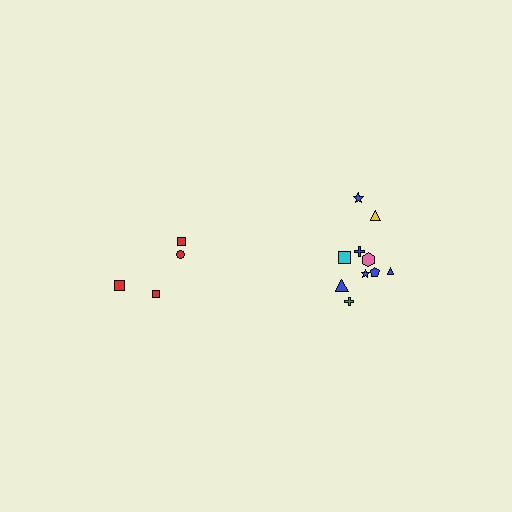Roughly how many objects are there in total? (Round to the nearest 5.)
Roughly 15 objects in total.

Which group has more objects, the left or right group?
The right group.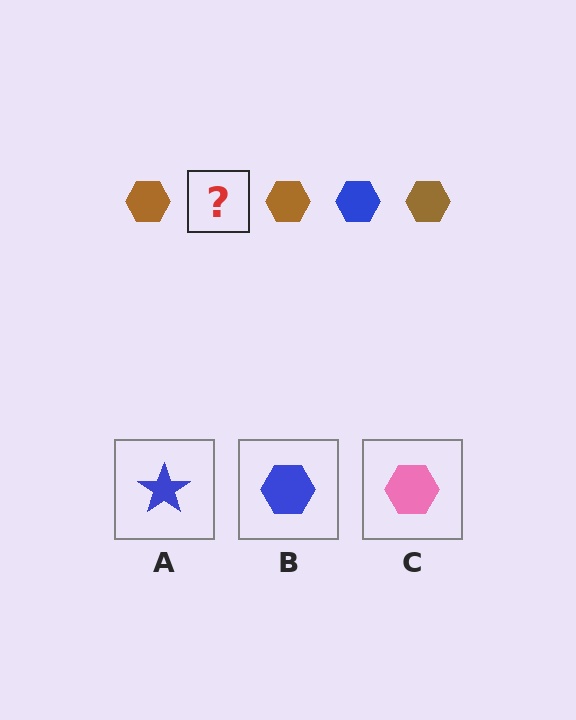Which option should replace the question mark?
Option B.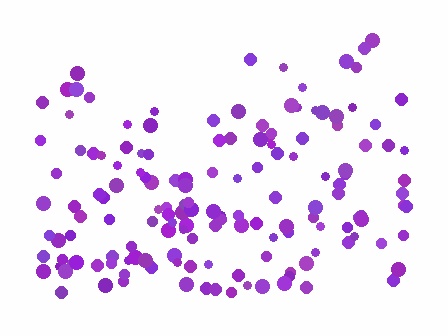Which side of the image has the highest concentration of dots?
The bottom.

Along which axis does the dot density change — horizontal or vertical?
Vertical.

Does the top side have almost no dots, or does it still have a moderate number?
Still a moderate number, just noticeably fewer than the bottom.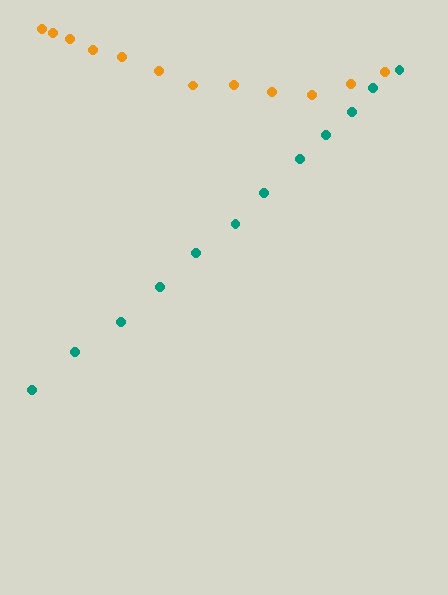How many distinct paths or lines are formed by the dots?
There are 2 distinct paths.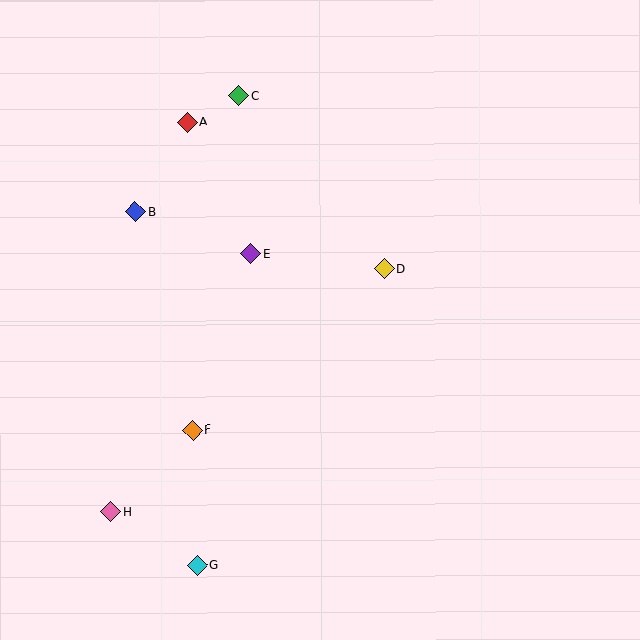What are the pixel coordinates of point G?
Point G is at (197, 565).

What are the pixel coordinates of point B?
Point B is at (135, 211).